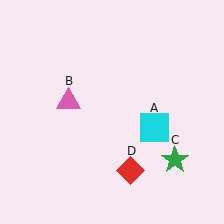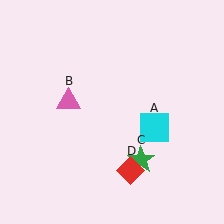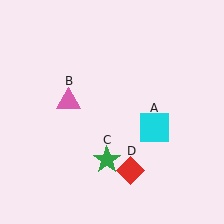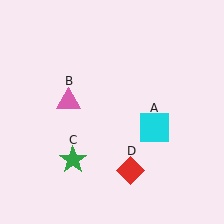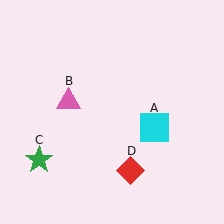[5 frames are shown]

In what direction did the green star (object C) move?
The green star (object C) moved left.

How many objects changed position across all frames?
1 object changed position: green star (object C).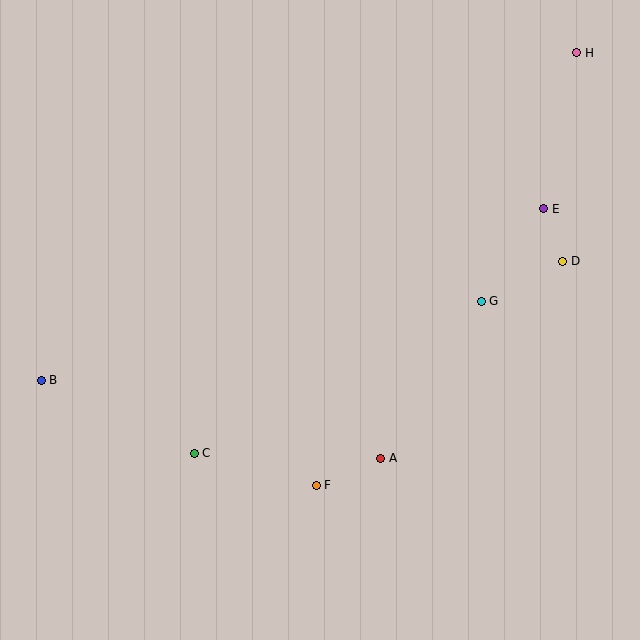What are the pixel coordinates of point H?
Point H is at (577, 53).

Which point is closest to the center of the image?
Point A at (381, 458) is closest to the center.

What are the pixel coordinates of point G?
Point G is at (481, 301).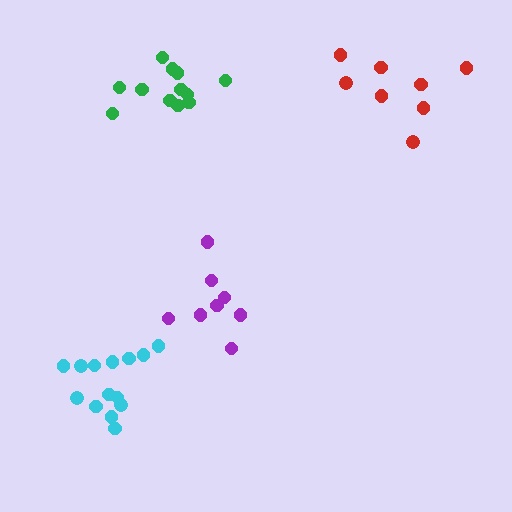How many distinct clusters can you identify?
There are 4 distinct clusters.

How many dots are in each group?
Group 1: 8 dots, Group 2: 12 dots, Group 3: 14 dots, Group 4: 8 dots (42 total).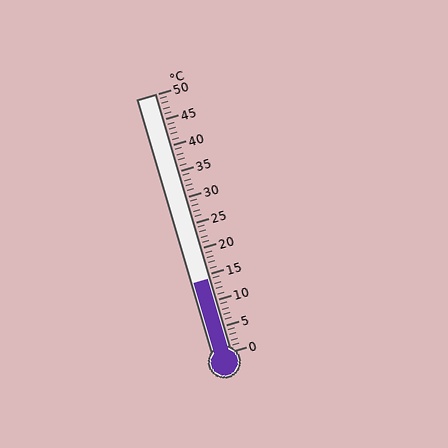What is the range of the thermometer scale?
The thermometer scale ranges from 0°C to 50°C.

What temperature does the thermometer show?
The thermometer shows approximately 14°C.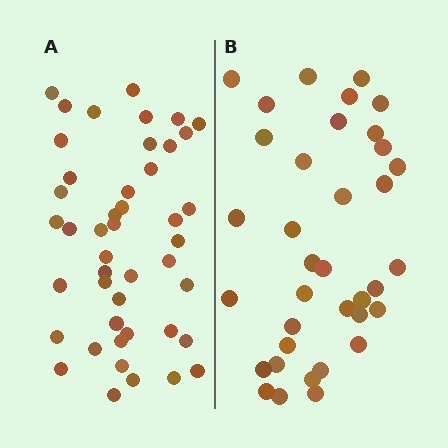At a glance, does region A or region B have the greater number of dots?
Region A (the left region) has more dots.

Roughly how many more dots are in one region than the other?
Region A has roughly 8 or so more dots than region B.